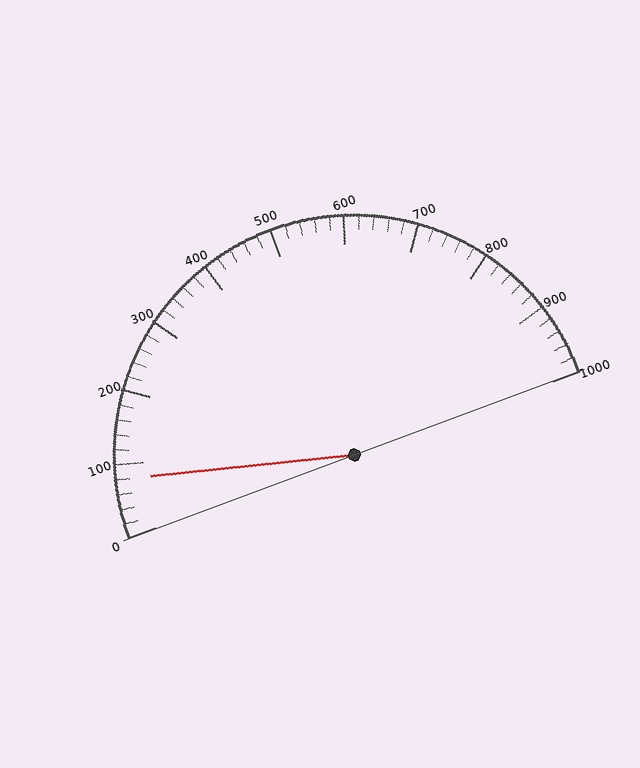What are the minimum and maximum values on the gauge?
The gauge ranges from 0 to 1000.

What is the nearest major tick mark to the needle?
The nearest major tick mark is 100.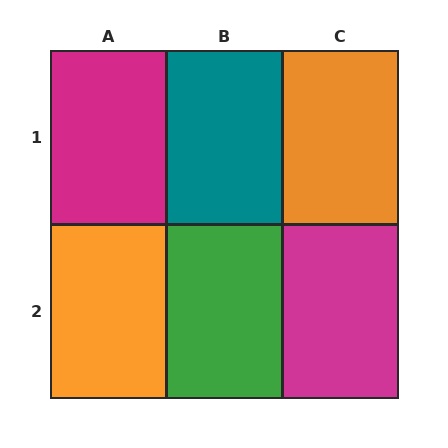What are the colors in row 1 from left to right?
Magenta, teal, orange.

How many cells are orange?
2 cells are orange.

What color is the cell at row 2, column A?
Orange.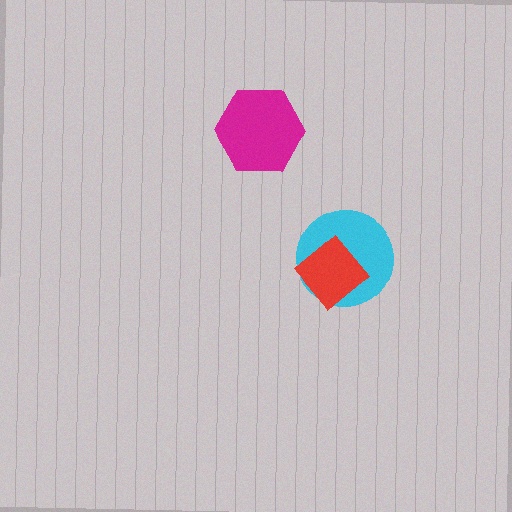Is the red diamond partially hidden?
No, no other shape covers it.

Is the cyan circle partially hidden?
Yes, it is partially covered by another shape.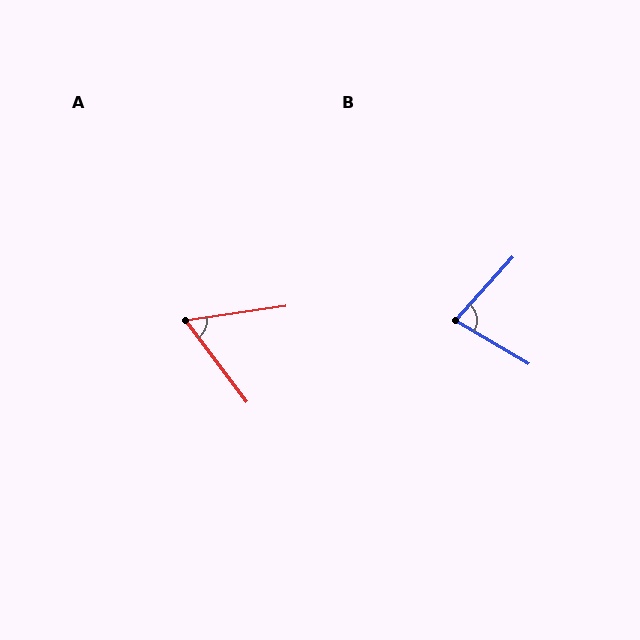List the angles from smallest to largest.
A (61°), B (78°).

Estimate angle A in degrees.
Approximately 61 degrees.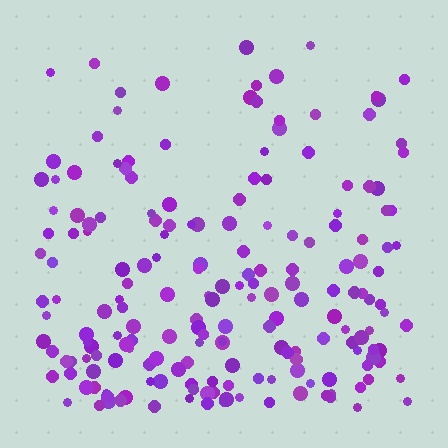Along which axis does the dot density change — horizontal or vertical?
Vertical.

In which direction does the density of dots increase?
From top to bottom, with the bottom side densest.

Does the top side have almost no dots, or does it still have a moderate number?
Still a moderate number, just noticeably fewer than the bottom.